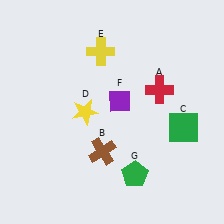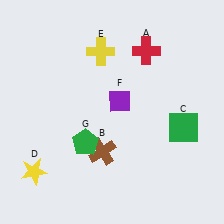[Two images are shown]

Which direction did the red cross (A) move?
The red cross (A) moved up.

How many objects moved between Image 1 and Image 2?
3 objects moved between the two images.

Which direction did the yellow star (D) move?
The yellow star (D) moved down.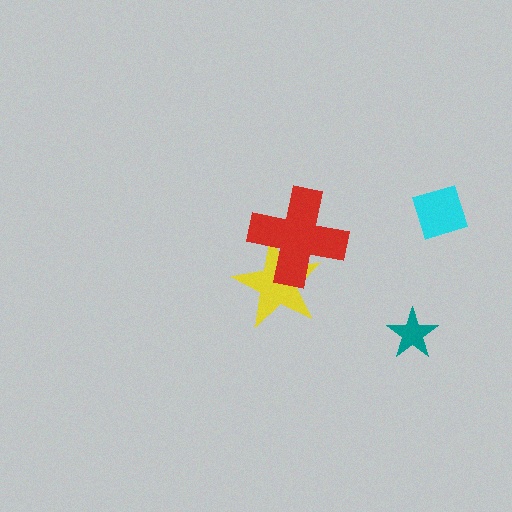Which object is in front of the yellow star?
The red cross is in front of the yellow star.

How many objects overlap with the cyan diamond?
0 objects overlap with the cyan diamond.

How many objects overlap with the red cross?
1 object overlaps with the red cross.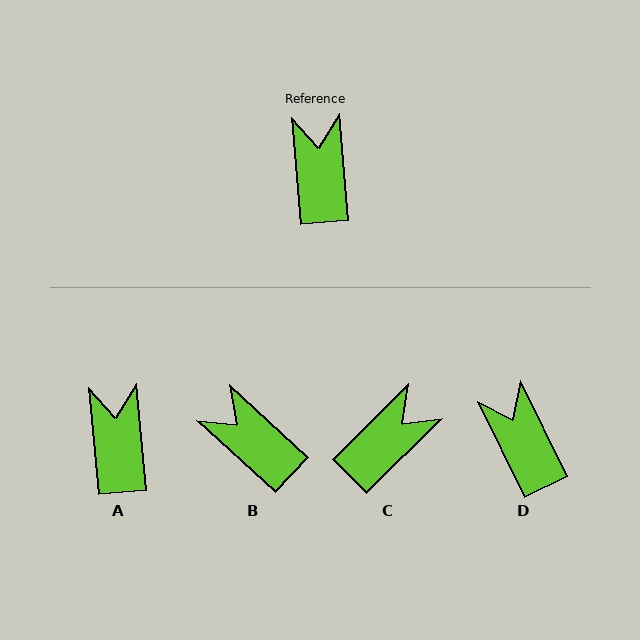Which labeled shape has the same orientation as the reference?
A.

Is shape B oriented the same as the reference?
No, it is off by about 42 degrees.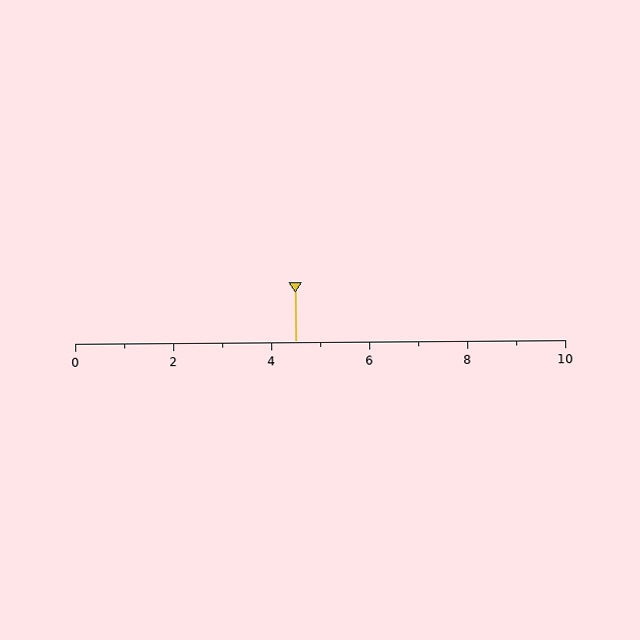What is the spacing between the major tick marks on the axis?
The major ticks are spaced 2 apart.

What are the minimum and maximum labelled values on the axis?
The axis runs from 0 to 10.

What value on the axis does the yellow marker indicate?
The marker indicates approximately 4.5.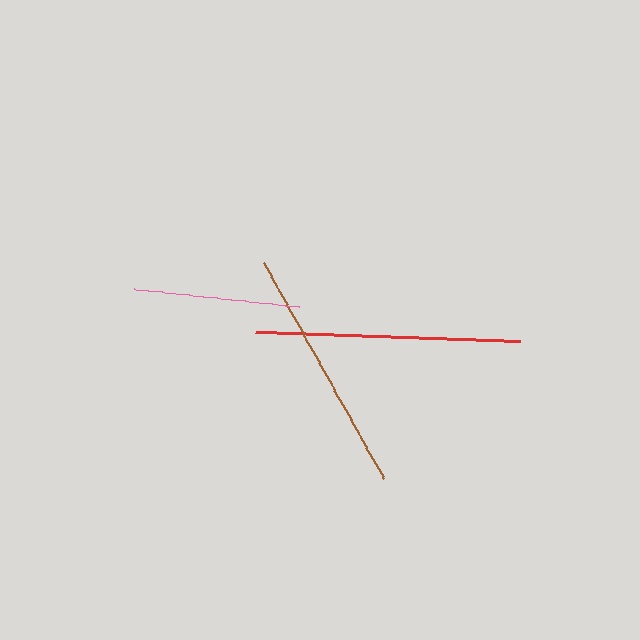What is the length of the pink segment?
The pink segment is approximately 166 pixels long.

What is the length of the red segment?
The red segment is approximately 266 pixels long.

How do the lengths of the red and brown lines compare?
The red and brown lines are approximately the same length.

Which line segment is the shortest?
The pink line is the shortest at approximately 166 pixels.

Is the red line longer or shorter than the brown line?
The red line is longer than the brown line.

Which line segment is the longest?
The red line is the longest at approximately 266 pixels.